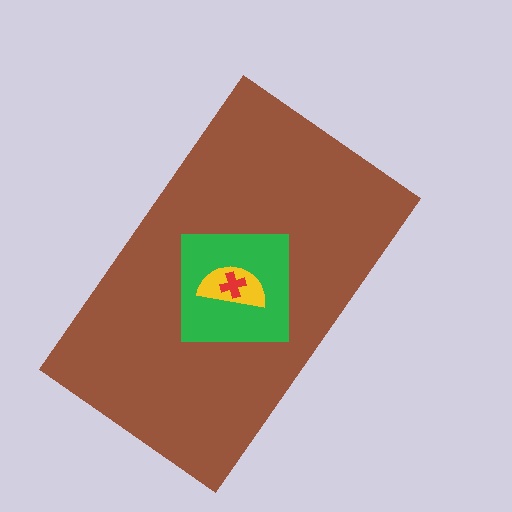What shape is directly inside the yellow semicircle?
The red cross.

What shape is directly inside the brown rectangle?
The green square.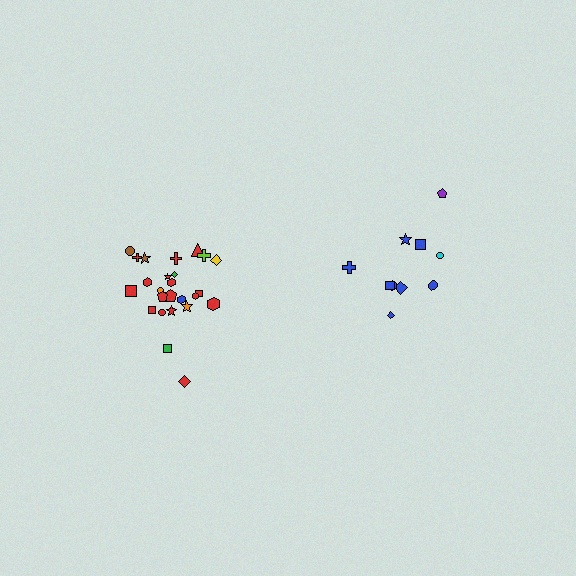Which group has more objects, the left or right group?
The left group.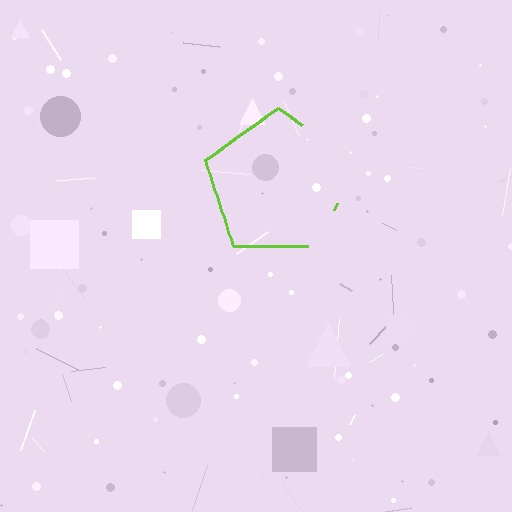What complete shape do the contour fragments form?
The contour fragments form a pentagon.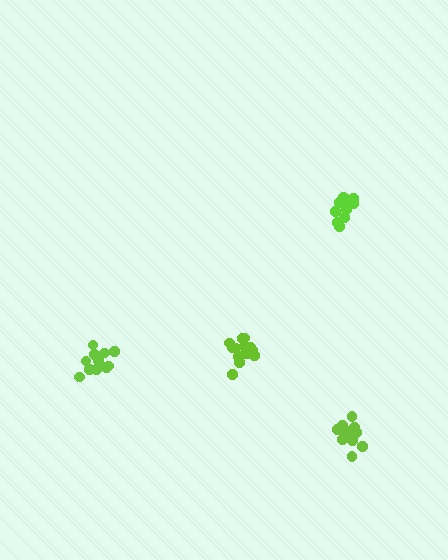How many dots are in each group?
Group 1: 10 dots, Group 2: 14 dots, Group 3: 12 dots, Group 4: 11 dots (47 total).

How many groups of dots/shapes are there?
There are 4 groups.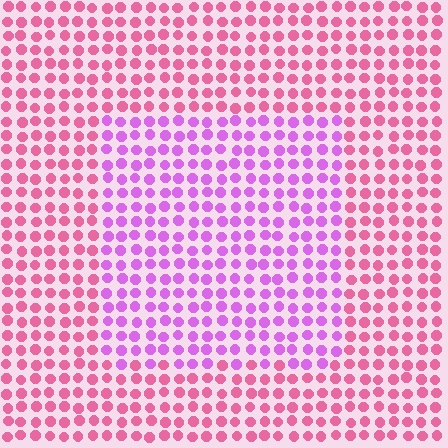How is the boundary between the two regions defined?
The boundary is defined purely by a slight shift in hue (about 40 degrees). Spacing, size, and orientation are identical on both sides.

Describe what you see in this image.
The image is filled with small pink elements in a uniform arrangement. A rectangle-shaped region is visible where the elements are tinted to a slightly different hue, forming a subtle color boundary.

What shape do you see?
I see a rectangle.